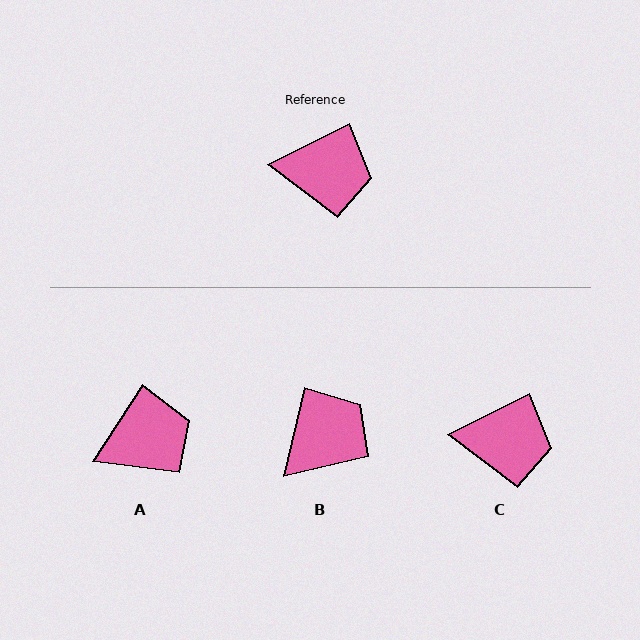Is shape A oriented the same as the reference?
No, it is off by about 30 degrees.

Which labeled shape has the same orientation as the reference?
C.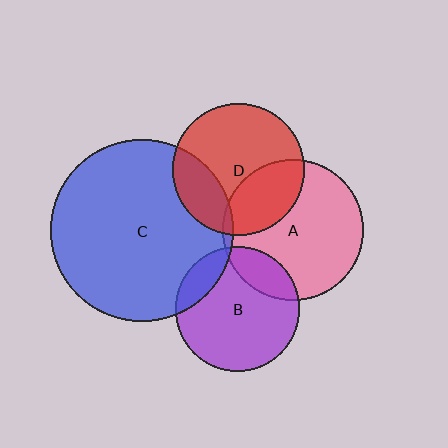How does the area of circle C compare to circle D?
Approximately 1.9 times.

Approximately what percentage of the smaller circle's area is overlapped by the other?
Approximately 30%.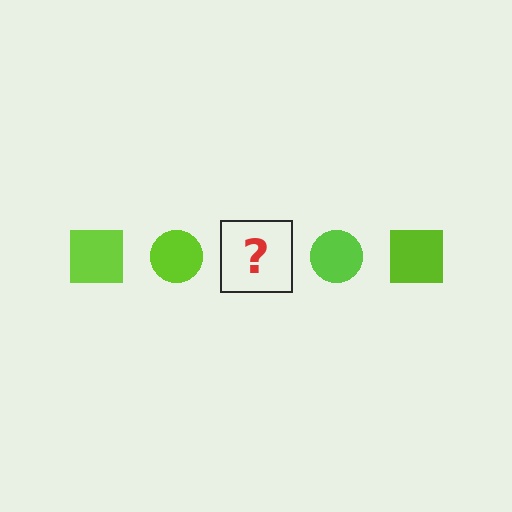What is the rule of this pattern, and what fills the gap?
The rule is that the pattern cycles through square, circle shapes in lime. The gap should be filled with a lime square.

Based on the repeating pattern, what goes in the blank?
The blank should be a lime square.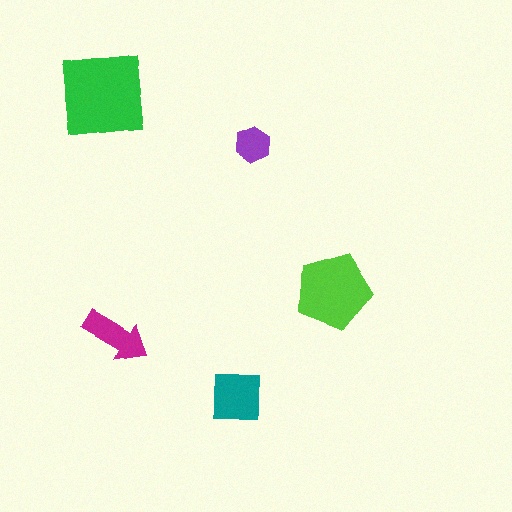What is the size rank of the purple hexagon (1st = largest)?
5th.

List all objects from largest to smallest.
The green square, the lime pentagon, the teal square, the magenta arrow, the purple hexagon.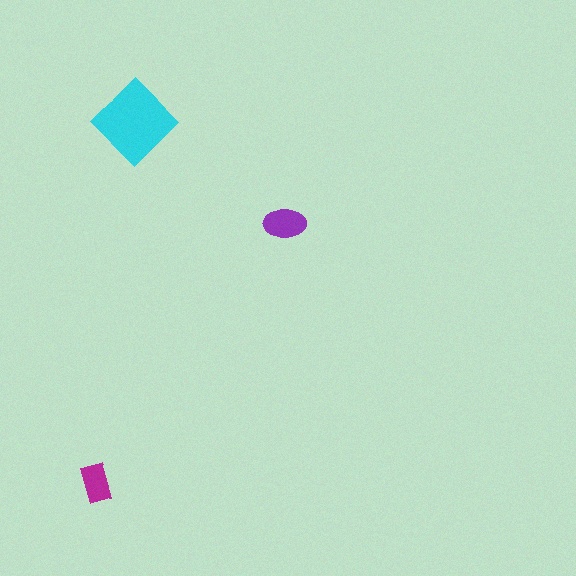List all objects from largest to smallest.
The cyan diamond, the purple ellipse, the magenta rectangle.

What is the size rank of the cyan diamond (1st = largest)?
1st.